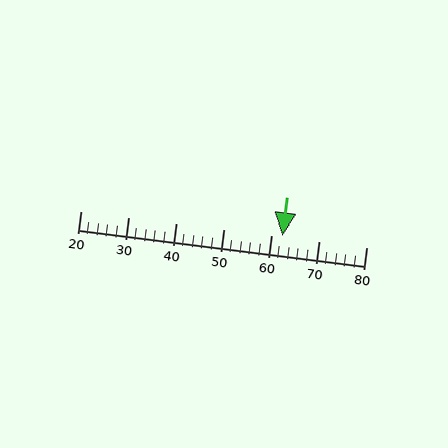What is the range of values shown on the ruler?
The ruler shows values from 20 to 80.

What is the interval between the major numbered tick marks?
The major tick marks are spaced 10 units apart.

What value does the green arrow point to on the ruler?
The green arrow points to approximately 62.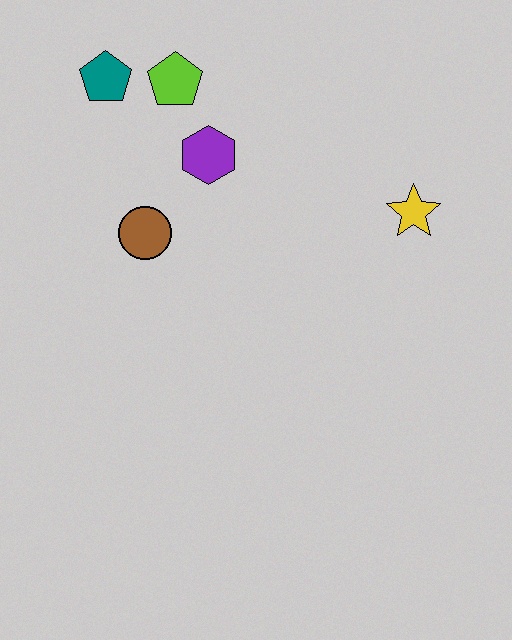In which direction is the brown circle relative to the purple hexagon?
The brown circle is below the purple hexagon.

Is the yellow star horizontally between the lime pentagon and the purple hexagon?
No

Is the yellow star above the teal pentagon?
No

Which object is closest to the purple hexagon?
The lime pentagon is closest to the purple hexagon.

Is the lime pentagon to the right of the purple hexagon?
No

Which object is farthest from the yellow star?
The teal pentagon is farthest from the yellow star.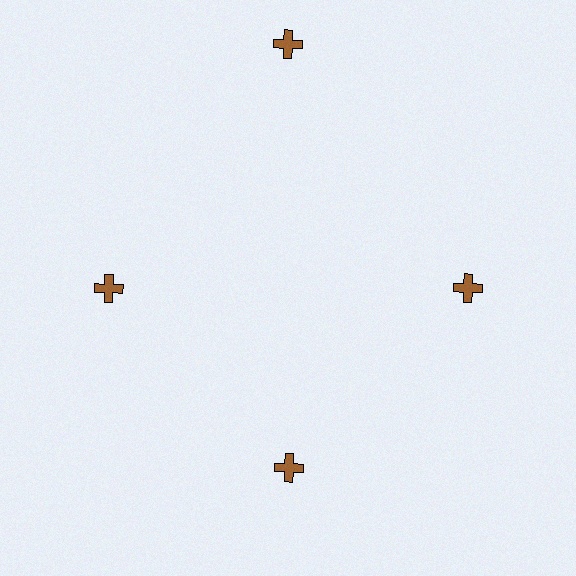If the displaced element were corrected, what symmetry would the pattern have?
It would have 4-fold rotational symmetry — the pattern would map onto itself every 90 degrees.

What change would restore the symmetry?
The symmetry would be restored by moving it inward, back onto the ring so that all 4 crosses sit at equal angles and equal distance from the center.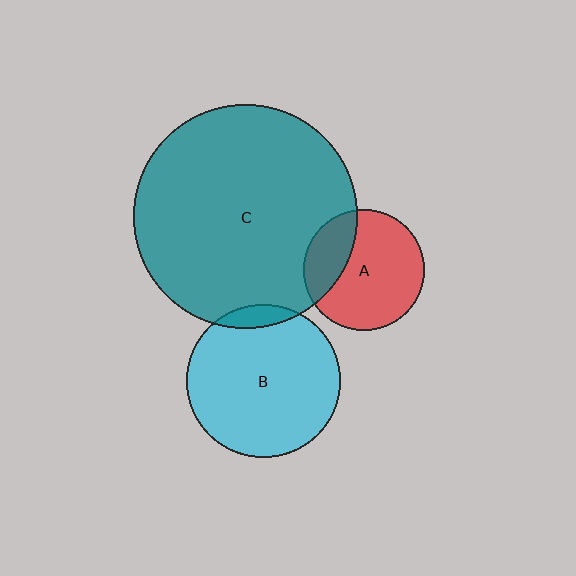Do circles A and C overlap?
Yes.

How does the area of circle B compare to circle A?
Approximately 1.6 times.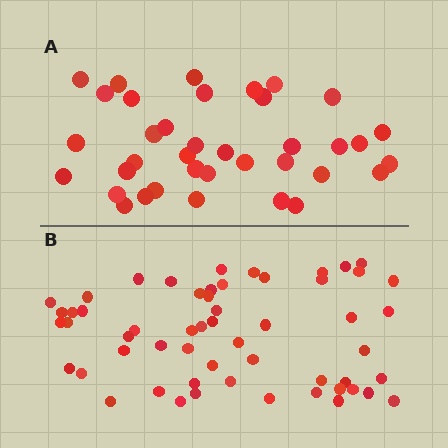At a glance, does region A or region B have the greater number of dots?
Region B (the bottom region) has more dots.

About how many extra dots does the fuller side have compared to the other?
Region B has approximately 20 more dots than region A.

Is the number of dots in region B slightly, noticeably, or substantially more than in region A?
Region B has substantially more. The ratio is roughly 1.5 to 1.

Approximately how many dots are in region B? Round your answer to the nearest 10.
About 60 dots. (The exact count is 56, which rounds to 60.)